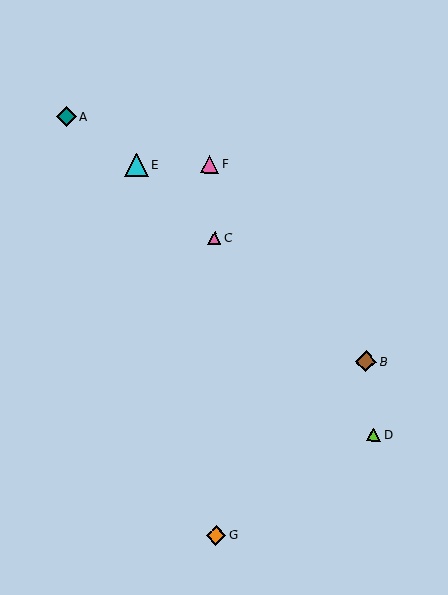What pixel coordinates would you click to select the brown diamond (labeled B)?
Click at (366, 362) to select the brown diamond B.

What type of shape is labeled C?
Shape C is a pink triangle.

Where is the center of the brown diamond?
The center of the brown diamond is at (366, 362).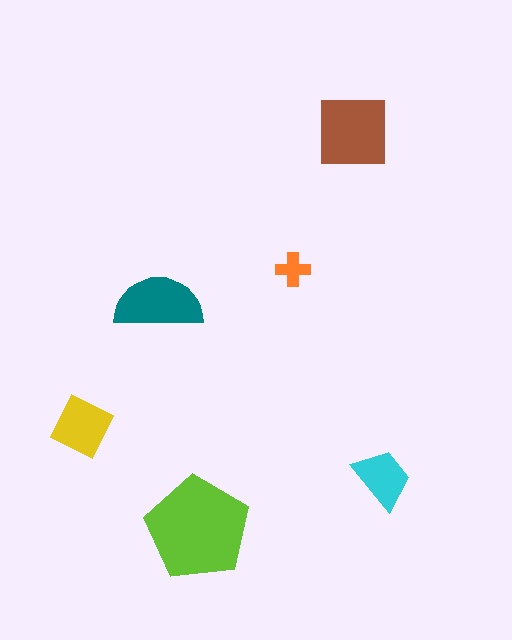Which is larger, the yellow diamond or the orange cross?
The yellow diamond.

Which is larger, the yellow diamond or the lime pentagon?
The lime pentagon.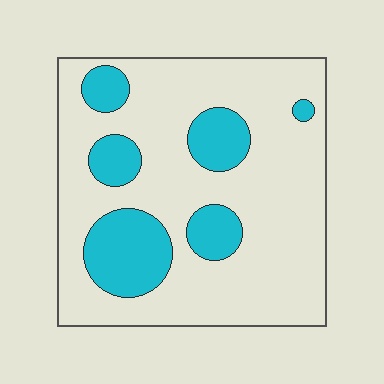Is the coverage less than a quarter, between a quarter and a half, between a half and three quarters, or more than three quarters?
Less than a quarter.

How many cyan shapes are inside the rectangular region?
6.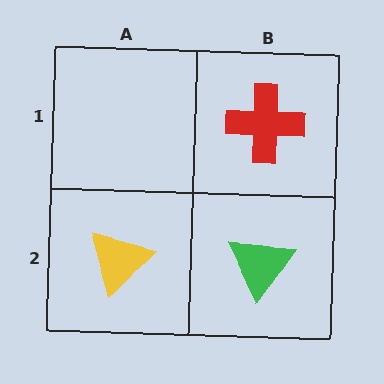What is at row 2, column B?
A green triangle.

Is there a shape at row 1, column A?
No, that cell is empty.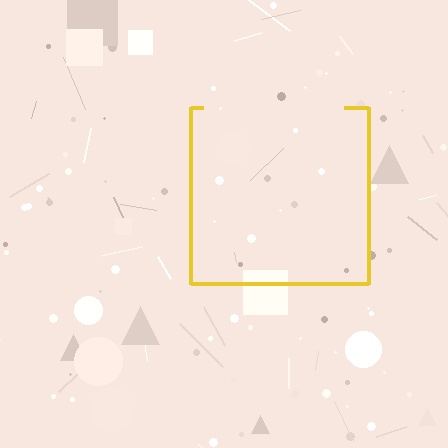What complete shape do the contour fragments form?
The contour fragments form a square.